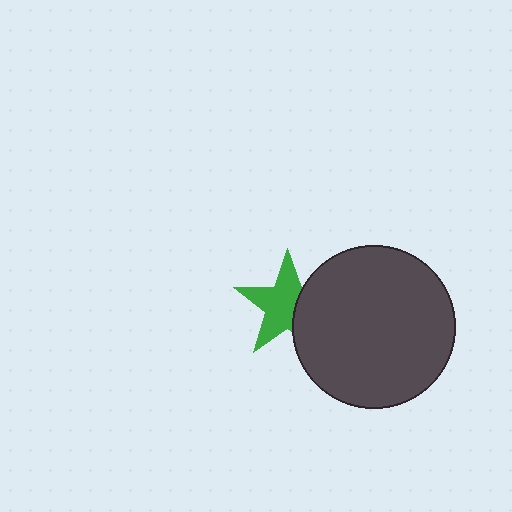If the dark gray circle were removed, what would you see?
You would see the complete green star.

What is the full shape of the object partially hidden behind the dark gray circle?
The partially hidden object is a green star.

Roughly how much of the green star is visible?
Most of it is visible (roughly 65%).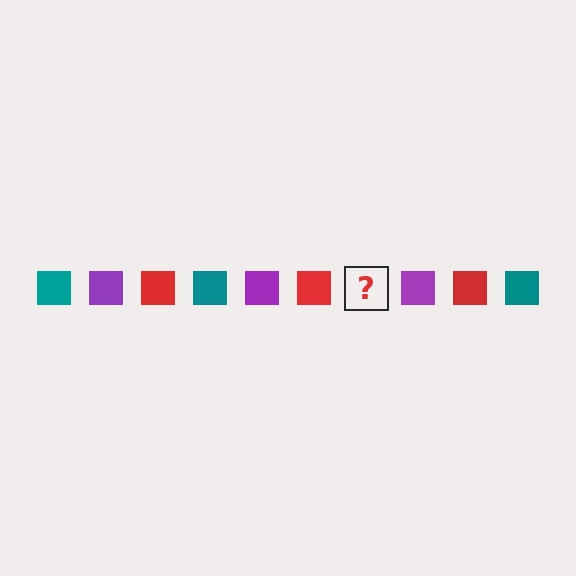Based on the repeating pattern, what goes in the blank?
The blank should be a teal square.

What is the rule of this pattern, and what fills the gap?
The rule is that the pattern cycles through teal, purple, red squares. The gap should be filled with a teal square.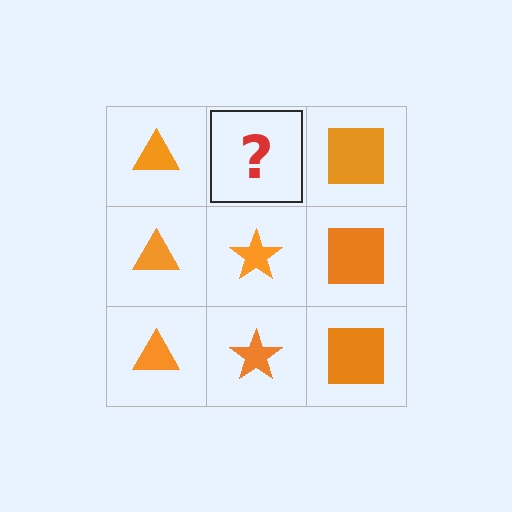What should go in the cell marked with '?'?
The missing cell should contain an orange star.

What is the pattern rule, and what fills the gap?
The rule is that each column has a consistent shape. The gap should be filled with an orange star.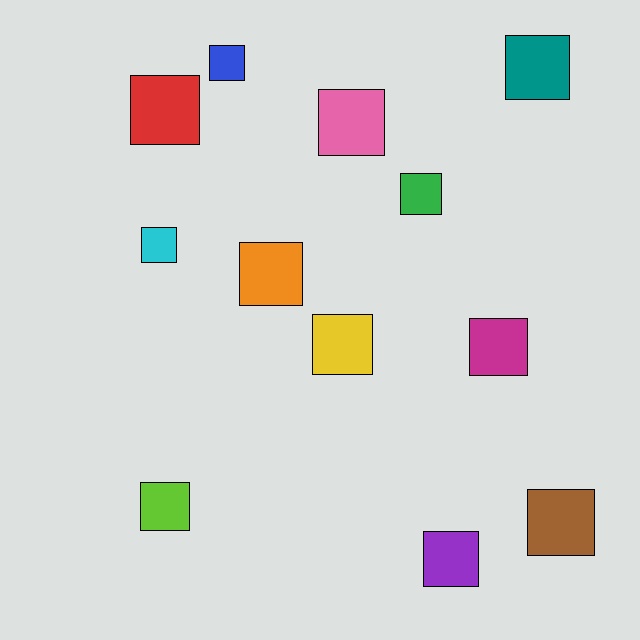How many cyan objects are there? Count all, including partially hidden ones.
There is 1 cyan object.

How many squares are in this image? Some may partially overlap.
There are 12 squares.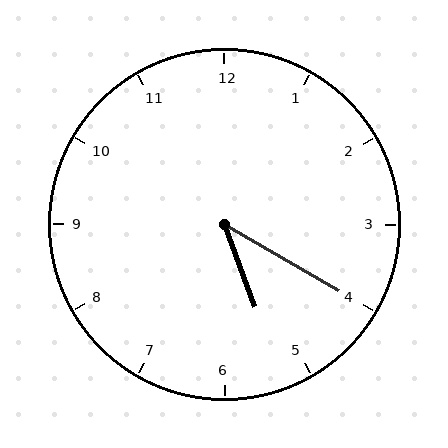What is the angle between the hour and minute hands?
Approximately 40 degrees.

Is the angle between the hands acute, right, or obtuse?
It is acute.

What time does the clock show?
5:20.